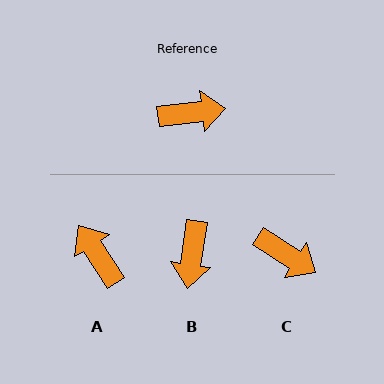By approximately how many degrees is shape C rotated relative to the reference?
Approximately 39 degrees clockwise.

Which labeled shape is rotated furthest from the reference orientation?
A, about 116 degrees away.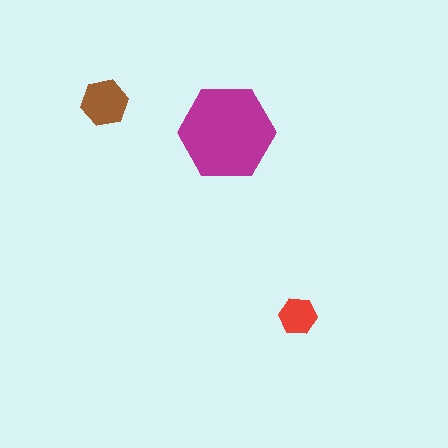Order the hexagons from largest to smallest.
the magenta one, the brown one, the red one.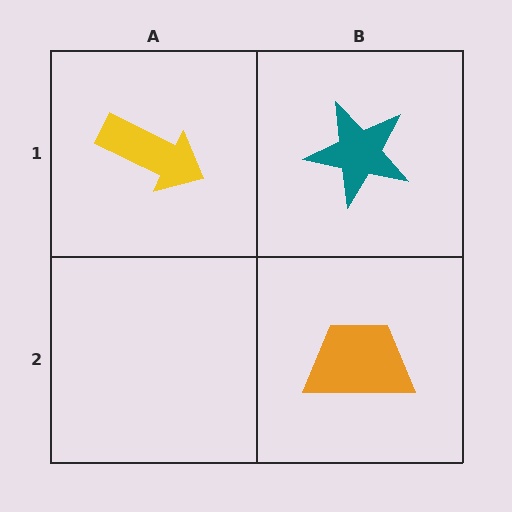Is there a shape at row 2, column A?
No, that cell is empty.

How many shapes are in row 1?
2 shapes.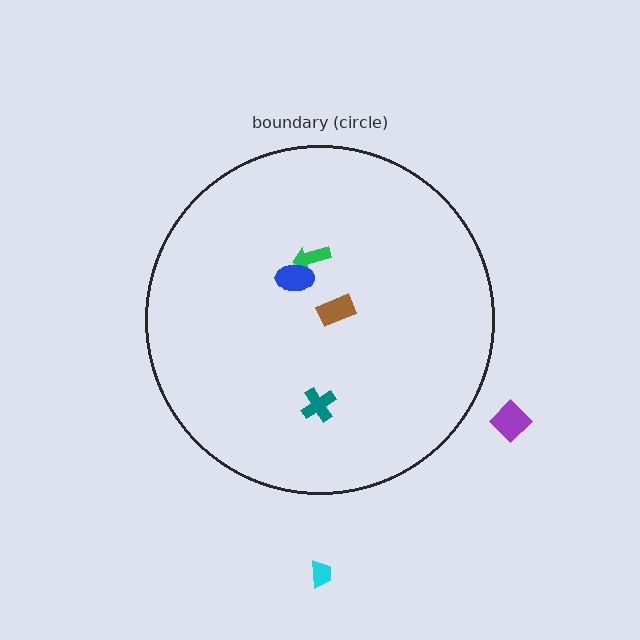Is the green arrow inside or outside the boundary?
Inside.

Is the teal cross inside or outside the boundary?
Inside.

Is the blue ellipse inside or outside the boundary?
Inside.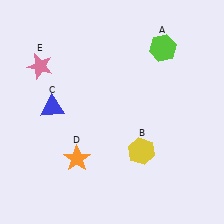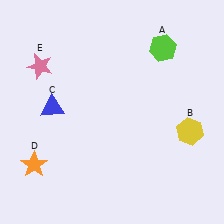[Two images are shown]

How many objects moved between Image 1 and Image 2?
2 objects moved between the two images.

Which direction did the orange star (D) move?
The orange star (D) moved left.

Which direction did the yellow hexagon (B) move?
The yellow hexagon (B) moved right.